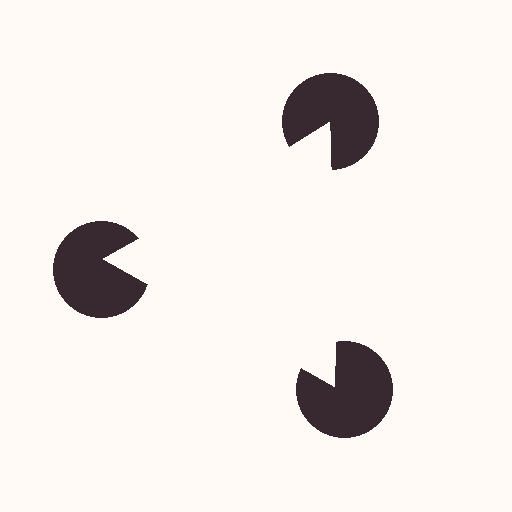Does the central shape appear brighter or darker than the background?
It typically appears slightly brighter than the background, even though no actual brightness change is drawn.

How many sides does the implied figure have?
3 sides.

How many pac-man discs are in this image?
There are 3 — one at each vertex of the illusory triangle.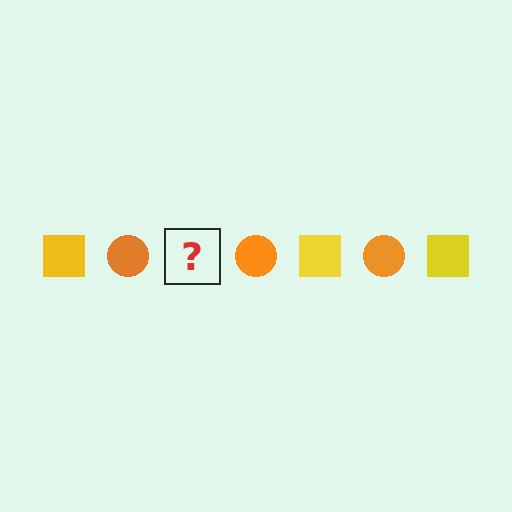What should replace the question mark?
The question mark should be replaced with a yellow square.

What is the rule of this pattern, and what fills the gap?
The rule is that the pattern alternates between yellow square and orange circle. The gap should be filled with a yellow square.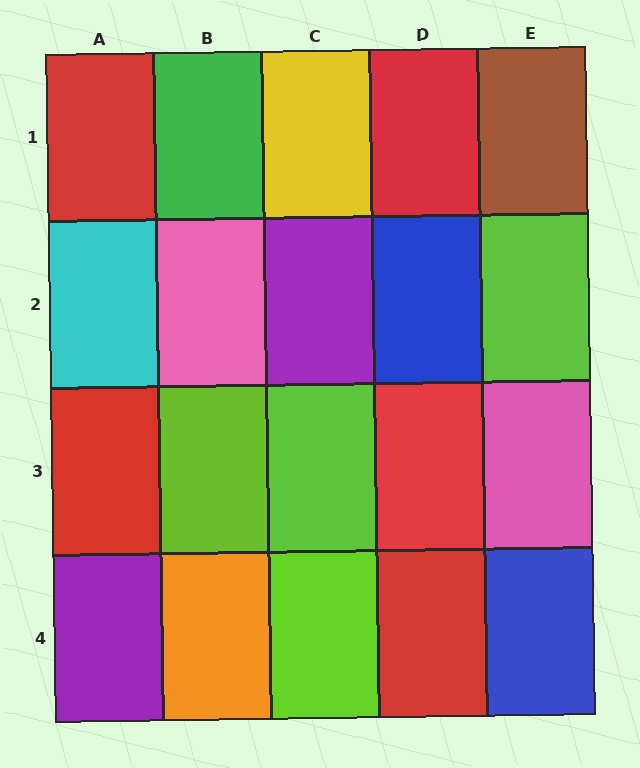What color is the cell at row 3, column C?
Lime.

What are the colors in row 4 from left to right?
Purple, orange, lime, red, blue.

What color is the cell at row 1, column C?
Yellow.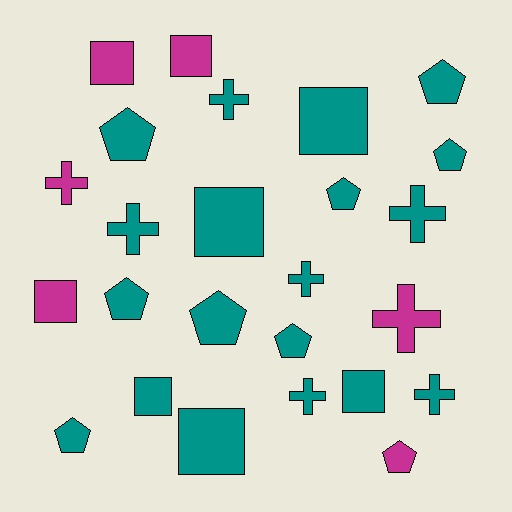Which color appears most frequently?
Teal, with 19 objects.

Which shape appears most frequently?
Pentagon, with 9 objects.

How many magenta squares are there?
There are 3 magenta squares.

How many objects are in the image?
There are 25 objects.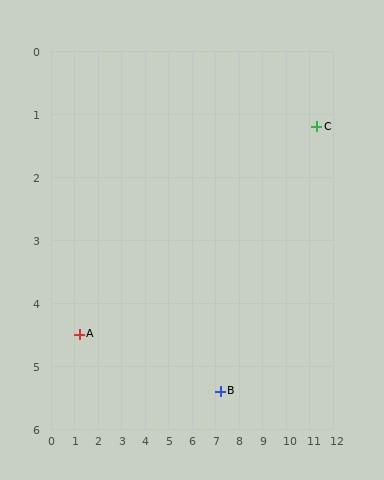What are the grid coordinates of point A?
Point A is at approximately (1.2, 4.5).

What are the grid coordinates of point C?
Point C is at approximately (11.3, 1.2).